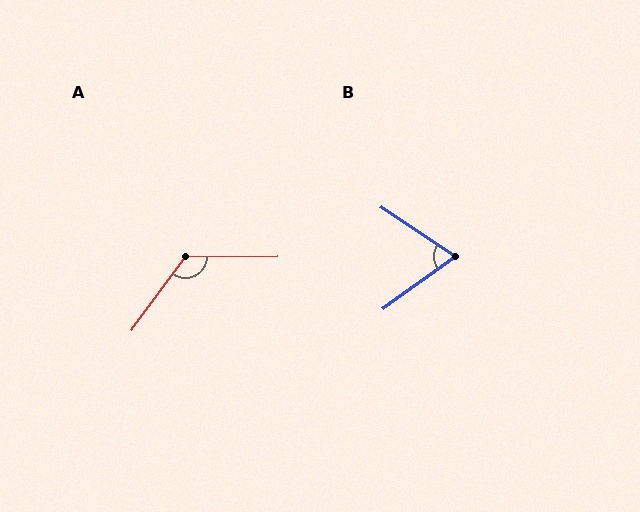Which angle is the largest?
A, at approximately 126 degrees.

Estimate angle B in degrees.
Approximately 70 degrees.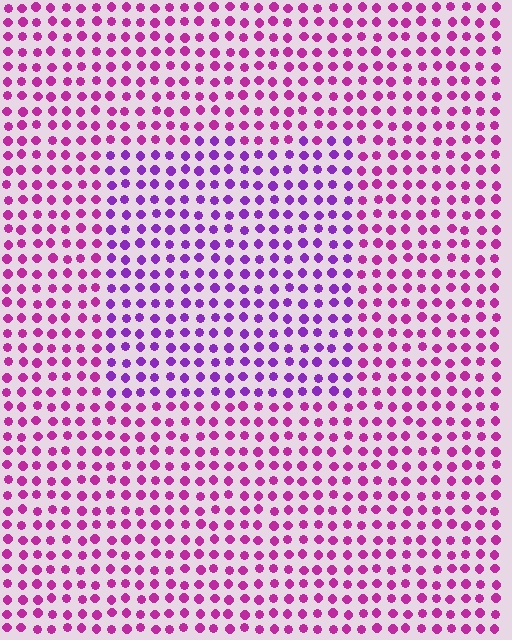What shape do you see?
I see a rectangle.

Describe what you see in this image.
The image is filled with small magenta elements in a uniform arrangement. A rectangle-shaped region is visible where the elements are tinted to a slightly different hue, forming a subtle color boundary.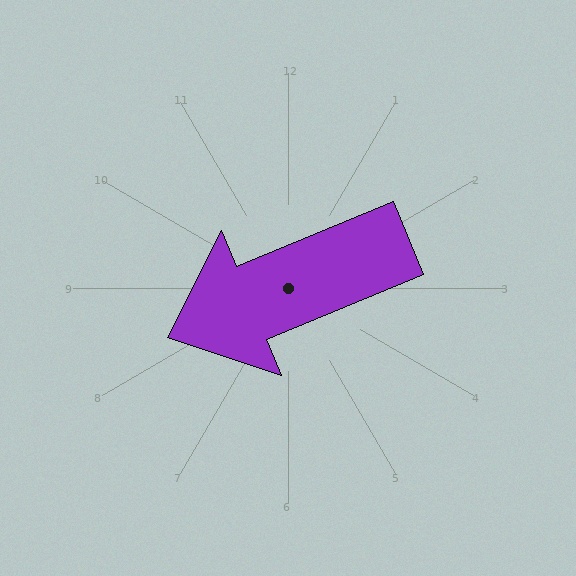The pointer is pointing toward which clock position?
Roughly 8 o'clock.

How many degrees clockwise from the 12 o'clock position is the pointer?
Approximately 248 degrees.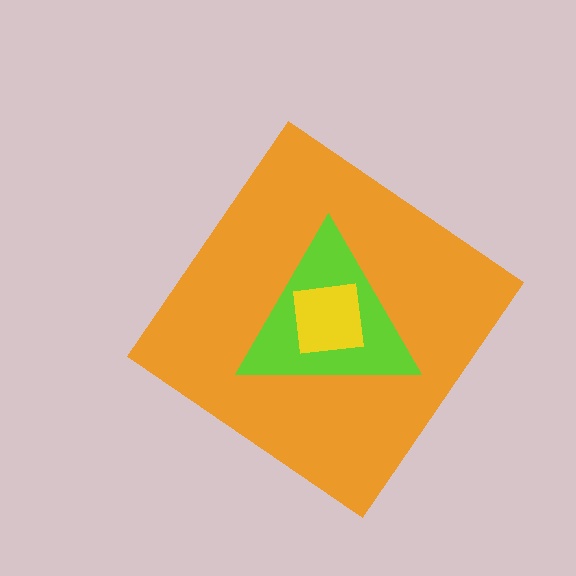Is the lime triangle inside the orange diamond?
Yes.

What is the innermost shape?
The yellow square.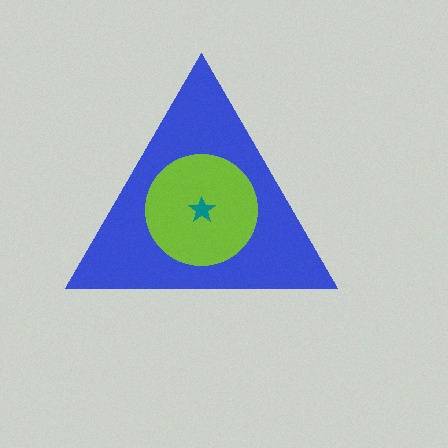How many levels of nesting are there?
3.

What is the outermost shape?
The blue triangle.